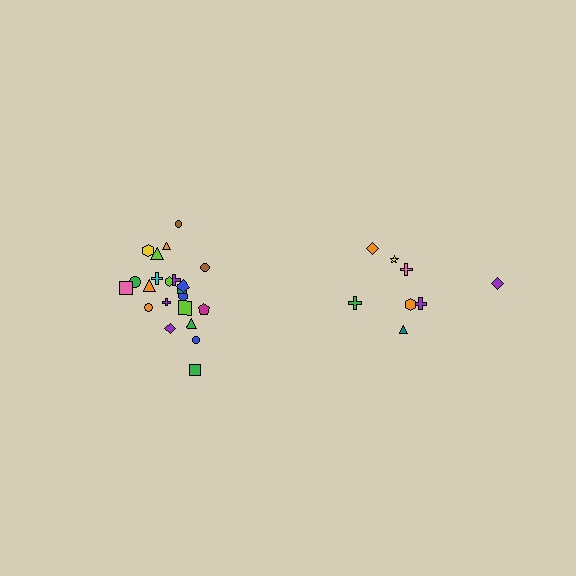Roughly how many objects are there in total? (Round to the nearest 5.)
Roughly 30 objects in total.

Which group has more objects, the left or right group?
The left group.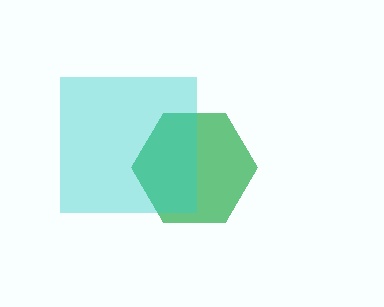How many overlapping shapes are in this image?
There are 2 overlapping shapes in the image.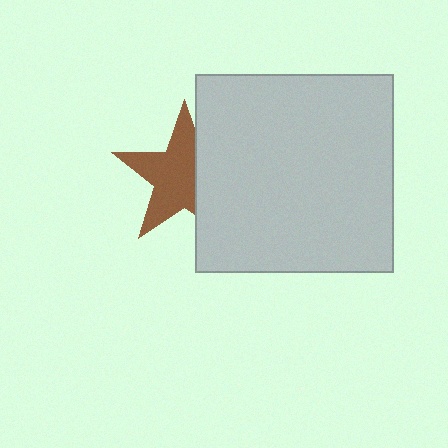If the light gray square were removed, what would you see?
You would see the complete brown star.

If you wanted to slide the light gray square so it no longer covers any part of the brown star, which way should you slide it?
Slide it right — that is the most direct way to separate the two shapes.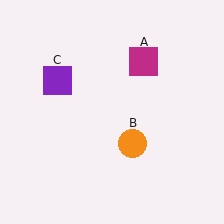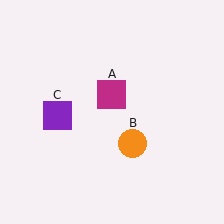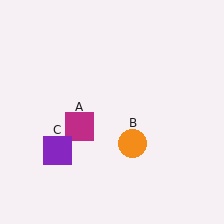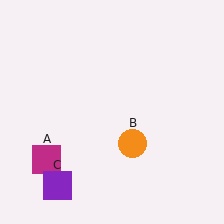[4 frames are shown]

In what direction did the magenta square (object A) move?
The magenta square (object A) moved down and to the left.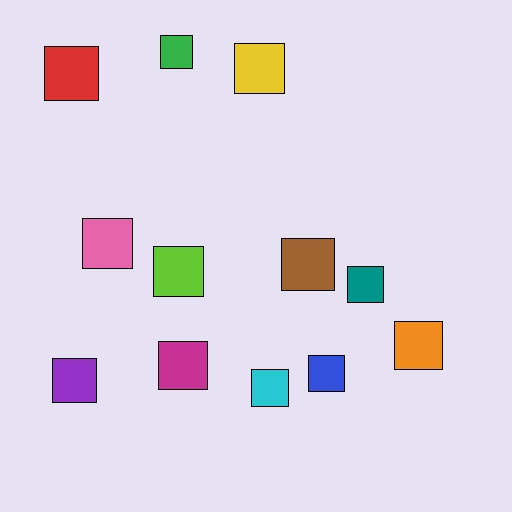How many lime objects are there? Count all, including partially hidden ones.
There is 1 lime object.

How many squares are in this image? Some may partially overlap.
There are 12 squares.